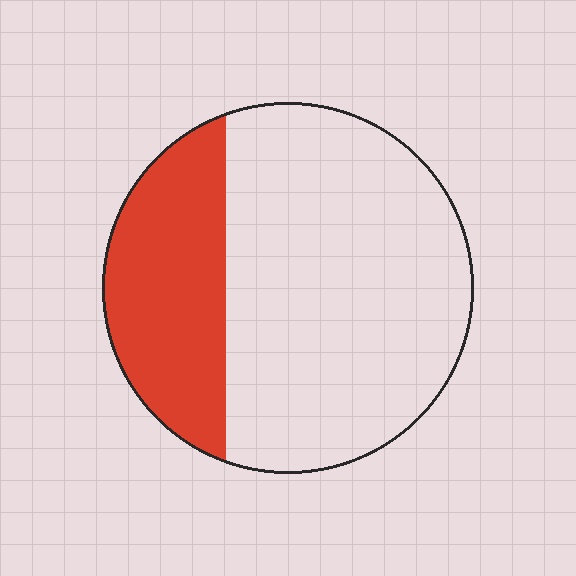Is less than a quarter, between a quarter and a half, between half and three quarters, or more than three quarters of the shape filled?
Between a quarter and a half.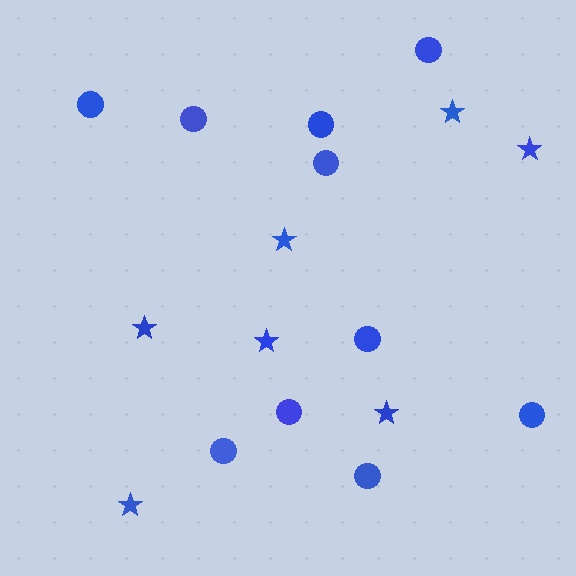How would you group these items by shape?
There are 2 groups: one group of circles (10) and one group of stars (7).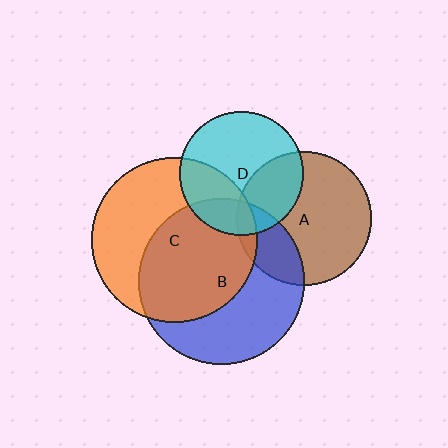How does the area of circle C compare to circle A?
Approximately 1.5 times.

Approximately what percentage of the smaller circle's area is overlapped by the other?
Approximately 55%.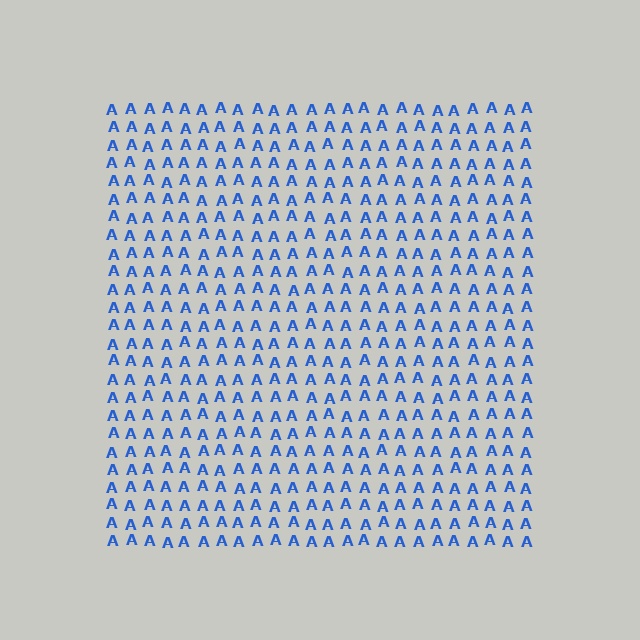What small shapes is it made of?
It is made of small letter A's.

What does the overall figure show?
The overall figure shows a square.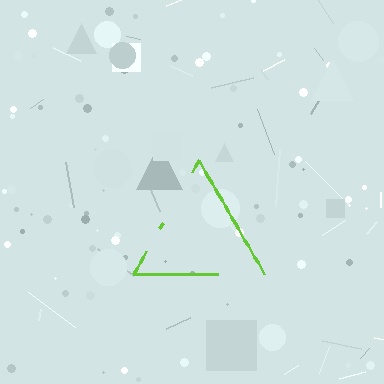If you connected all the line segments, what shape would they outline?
They would outline a triangle.